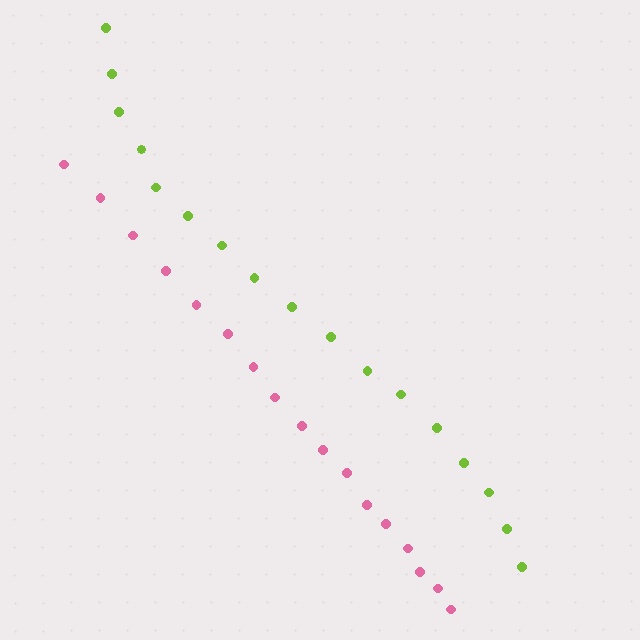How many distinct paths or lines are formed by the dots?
There are 2 distinct paths.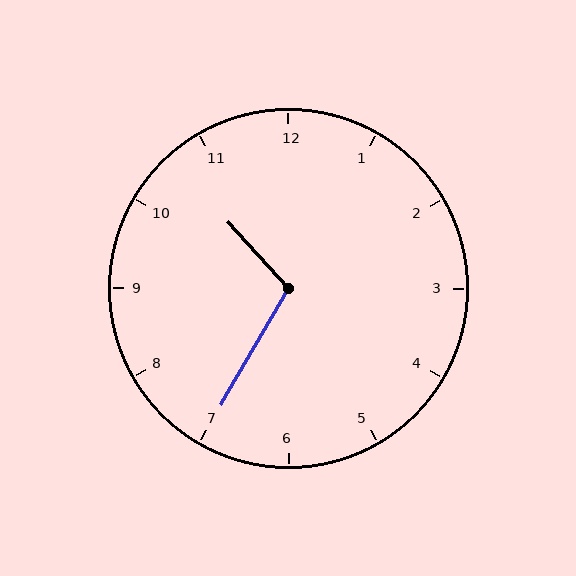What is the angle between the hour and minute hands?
Approximately 108 degrees.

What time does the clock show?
10:35.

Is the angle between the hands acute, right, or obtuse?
It is obtuse.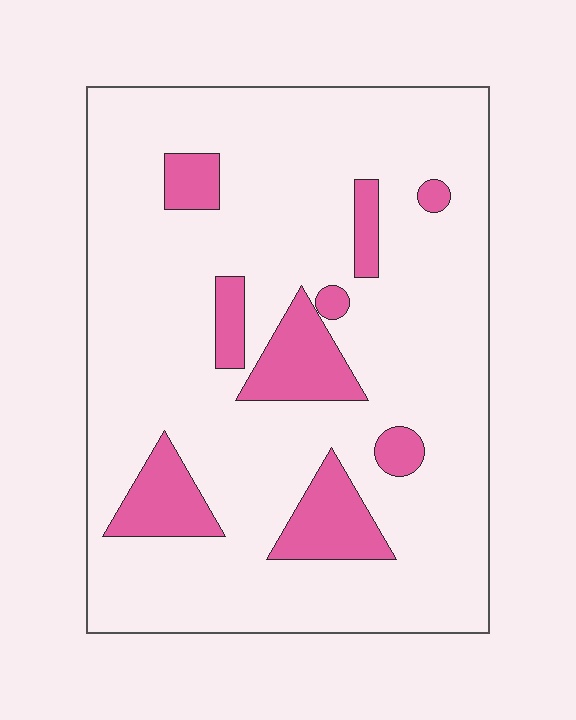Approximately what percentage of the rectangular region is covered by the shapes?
Approximately 15%.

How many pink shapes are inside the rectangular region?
9.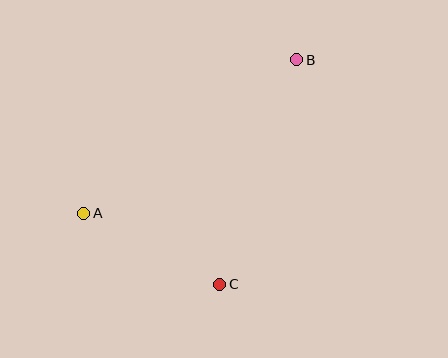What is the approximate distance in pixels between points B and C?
The distance between B and C is approximately 237 pixels.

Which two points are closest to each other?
Points A and C are closest to each other.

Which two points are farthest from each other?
Points A and B are farthest from each other.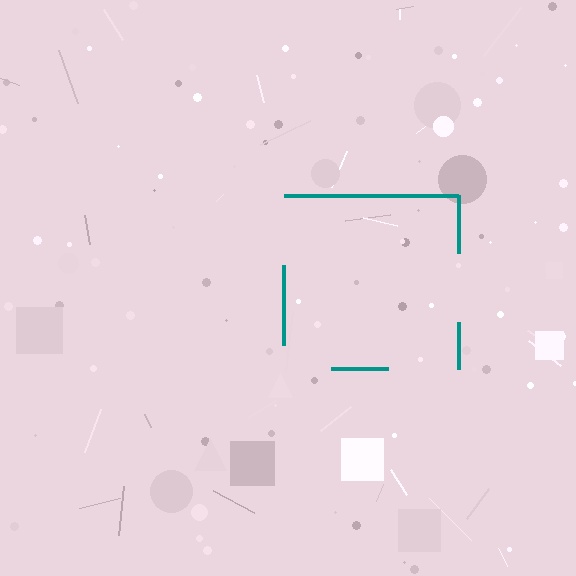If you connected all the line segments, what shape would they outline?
They would outline a square.